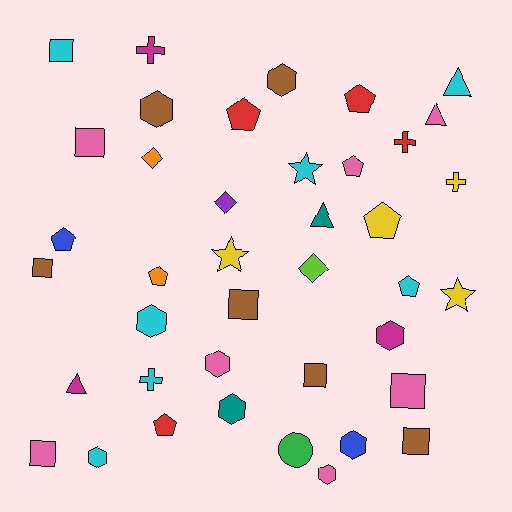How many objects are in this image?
There are 40 objects.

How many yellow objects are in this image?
There are 4 yellow objects.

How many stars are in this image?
There are 3 stars.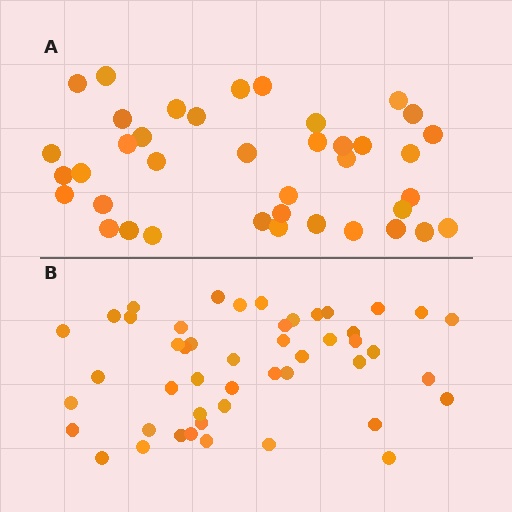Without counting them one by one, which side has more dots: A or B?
Region B (the bottom region) has more dots.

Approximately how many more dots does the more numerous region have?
Region B has roughly 8 or so more dots than region A.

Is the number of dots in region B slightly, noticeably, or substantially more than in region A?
Region B has only slightly more — the two regions are fairly close. The ratio is roughly 1.2 to 1.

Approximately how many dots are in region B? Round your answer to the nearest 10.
About 50 dots. (The exact count is 48, which rounds to 50.)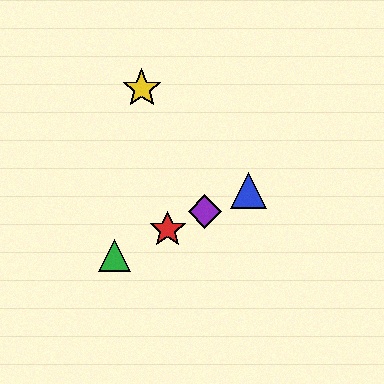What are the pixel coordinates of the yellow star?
The yellow star is at (142, 88).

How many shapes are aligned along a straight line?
4 shapes (the red star, the blue triangle, the green triangle, the purple diamond) are aligned along a straight line.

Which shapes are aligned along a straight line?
The red star, the blue triangle, the green triangle, the purple diamond are aligned along a straight line.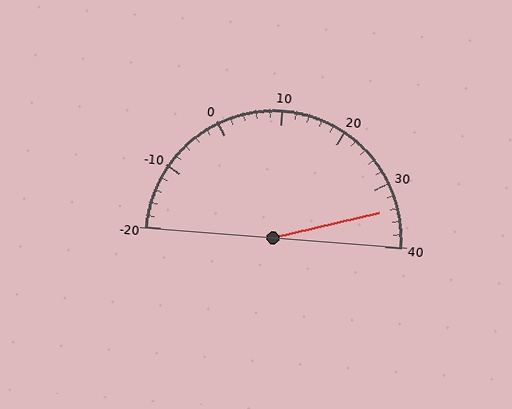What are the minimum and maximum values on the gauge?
The gauge ranges from -20 to 40.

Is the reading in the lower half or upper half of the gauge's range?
The reading is in the upper half of the range (-20 to 40).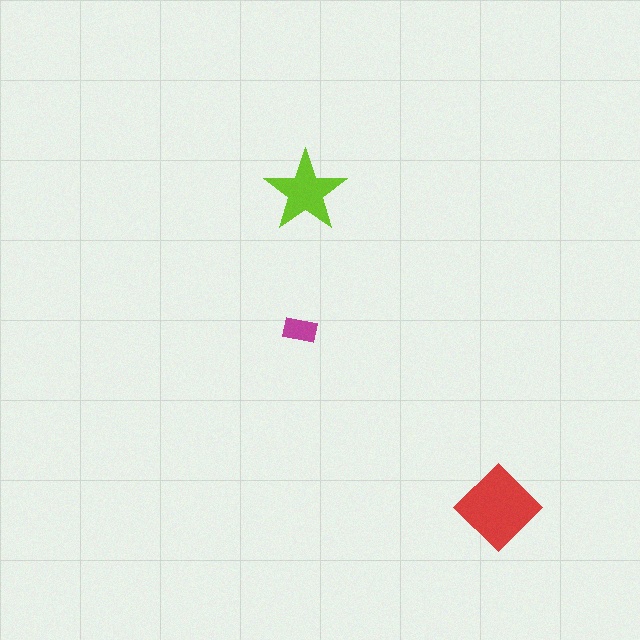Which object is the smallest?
The magenta rectangle.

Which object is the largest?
The red diamond.